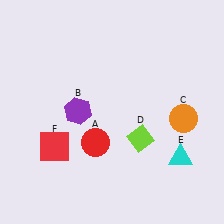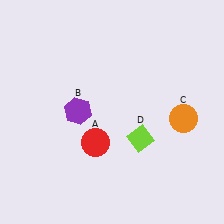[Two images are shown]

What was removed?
The cyan triangle (E), the red square (F) were removed in Image 2.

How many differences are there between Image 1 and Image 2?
There are 2 differences between the two images.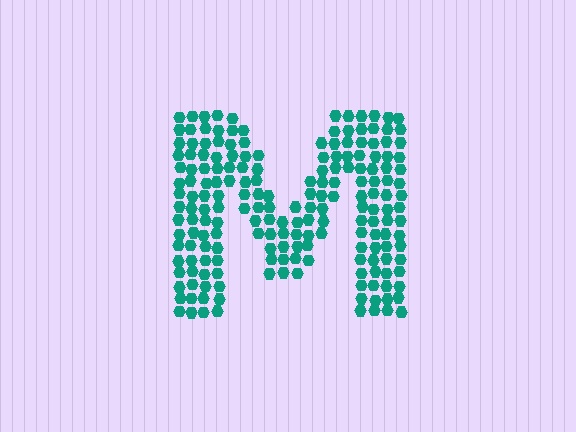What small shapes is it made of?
It is made of small hexagons.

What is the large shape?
The large shape is the letter M.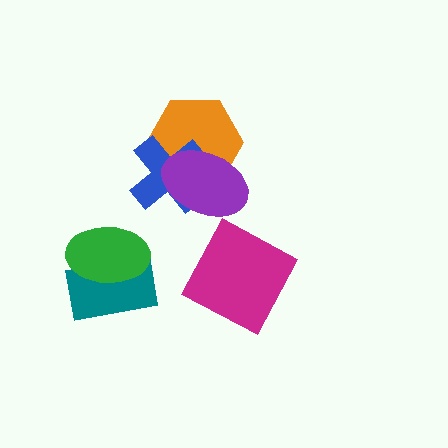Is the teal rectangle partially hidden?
Yes, it is partially covered by another shape.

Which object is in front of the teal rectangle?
The green ellipse is in front of the teal rectangle.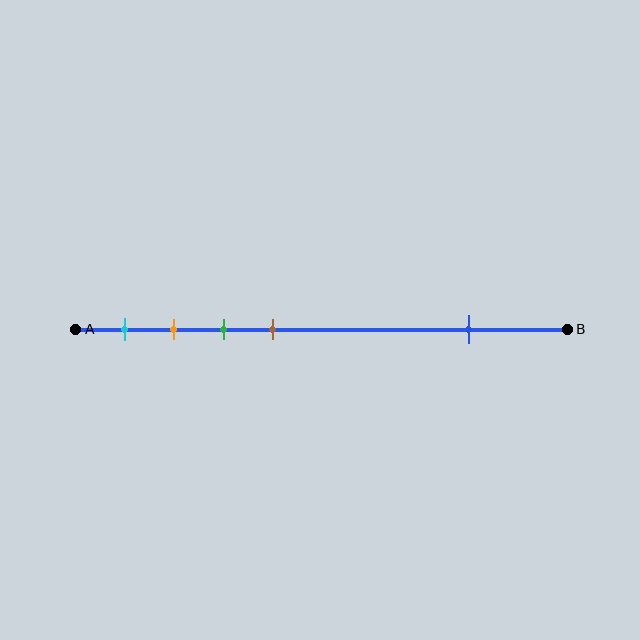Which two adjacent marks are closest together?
The orange and green marks are the closest adjacent pair.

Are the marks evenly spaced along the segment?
No, the marks are not evenly spaced.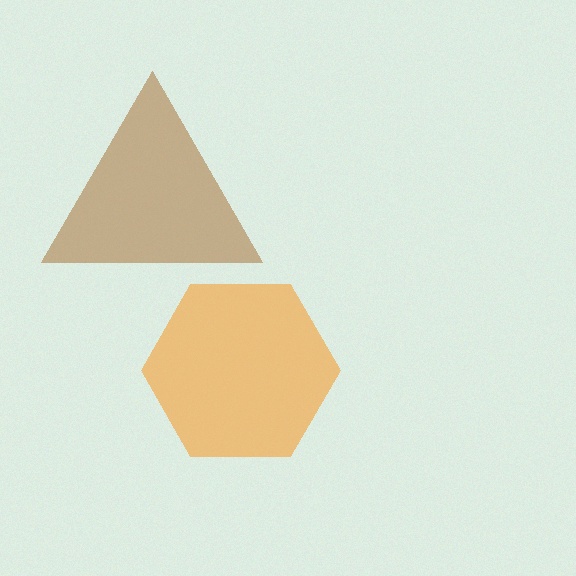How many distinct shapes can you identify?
There are 2 distinct shapes: an orange hexagon, a brown triangle.